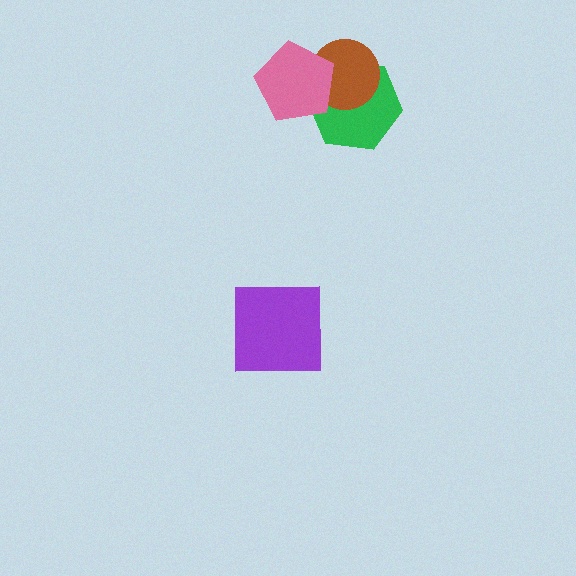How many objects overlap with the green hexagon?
2 objects overlap with the green hexagon.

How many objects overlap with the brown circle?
2 objects overlap with the brown circle.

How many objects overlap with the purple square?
0 objects overlap with the purple square.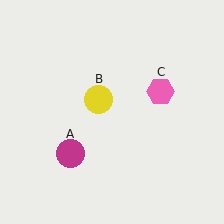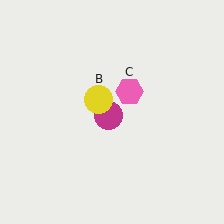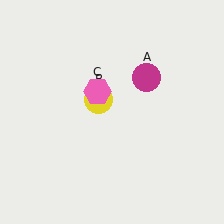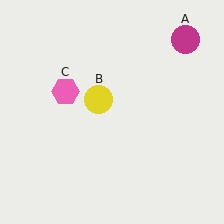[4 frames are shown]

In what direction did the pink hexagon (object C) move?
The pink hexagon (object C) moved left.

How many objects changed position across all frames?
2 objects changed position: magenta circle (object A), pink hexagon (object C).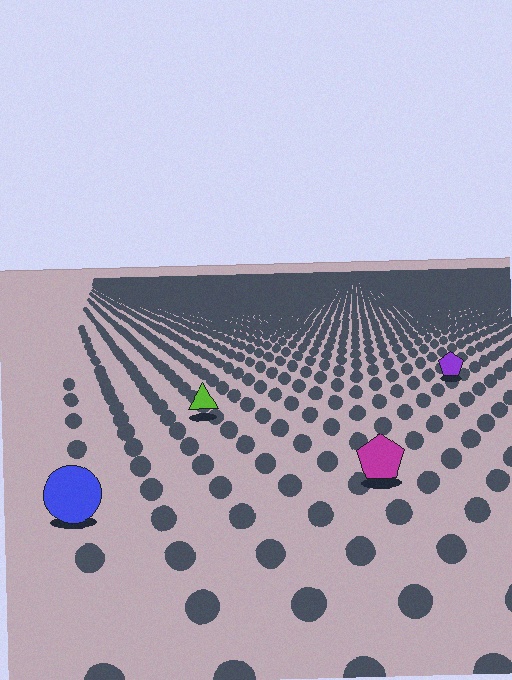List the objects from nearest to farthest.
From nearest to farthest: the blue circle, the magenta pentagon, the lime triangle, the purple pentagon.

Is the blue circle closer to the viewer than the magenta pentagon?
Yes. The blue circle is closer — you can tell from the texture gradient: the ground texture is coarser near it.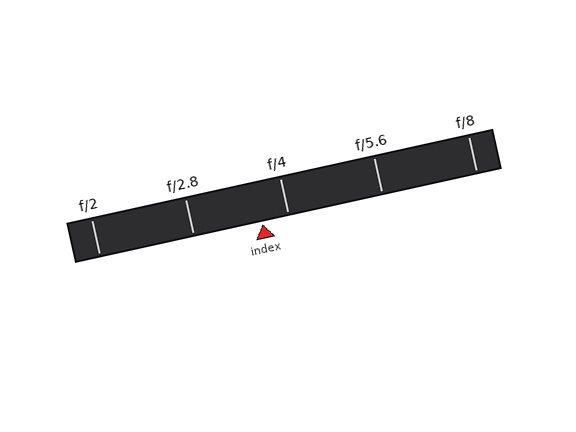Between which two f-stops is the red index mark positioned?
The index mark is between f/2.8 and f/4.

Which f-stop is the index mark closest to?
The index mark is closest to f/4.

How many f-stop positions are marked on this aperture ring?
There are 5 f-stop positions marked.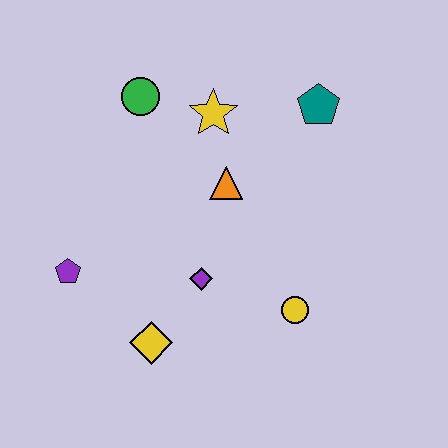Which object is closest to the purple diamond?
The yellow diamond is closest to the purple diamond.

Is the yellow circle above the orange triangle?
No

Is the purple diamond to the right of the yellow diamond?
Yes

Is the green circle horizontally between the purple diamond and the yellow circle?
No